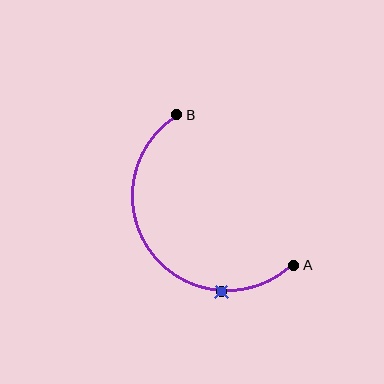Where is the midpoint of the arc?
The arc midpoint is the point on the curve farthest from the straight line joining A and B. It sits below and to the left of that line.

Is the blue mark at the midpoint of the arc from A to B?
No. The blue mark lies on the arc but is closer to endpoint A. The arc midpoint would be at the point on the curve equidistant along the arc from both A and B.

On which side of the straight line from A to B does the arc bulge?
The arc bulges below and to the left of the straight line connecting A and B.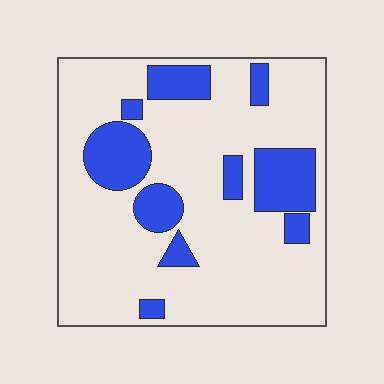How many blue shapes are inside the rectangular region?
10.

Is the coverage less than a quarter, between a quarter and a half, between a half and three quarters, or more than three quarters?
Less than a quarter.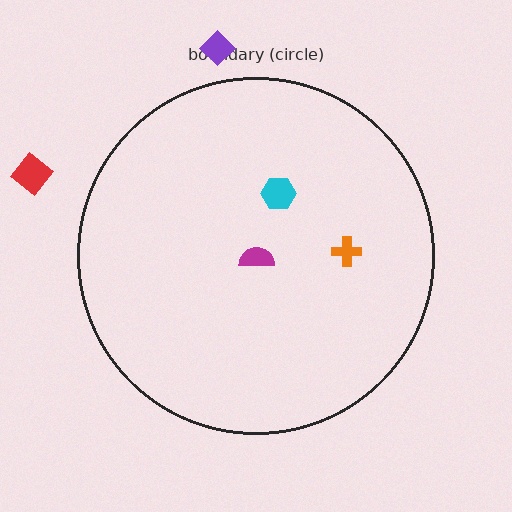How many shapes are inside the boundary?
3 inside, 2 outside.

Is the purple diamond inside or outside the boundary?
Outside.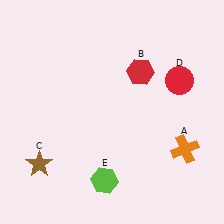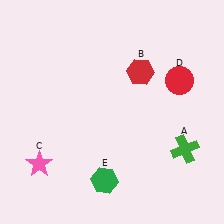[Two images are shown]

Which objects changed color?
A changed from orange to green. C changed from brown to pink. E changed from lime to green.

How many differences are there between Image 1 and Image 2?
There are 3 differences between the two images.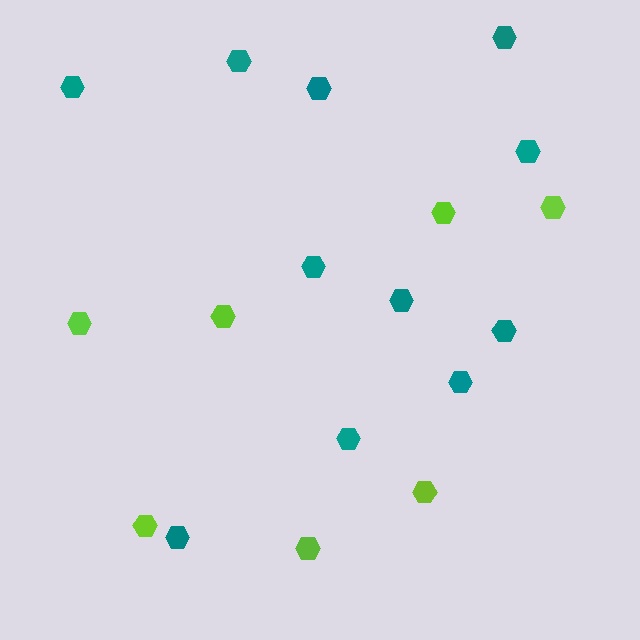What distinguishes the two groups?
There are 2 groups: one group of teal hexagons (11) and one group of lime hexagons (7).